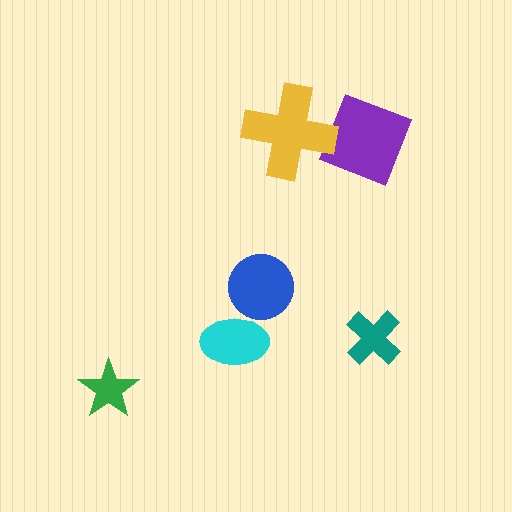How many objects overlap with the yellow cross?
1 object overlaps with the yellow cross.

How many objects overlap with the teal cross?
0 objects overlap with the teal cross.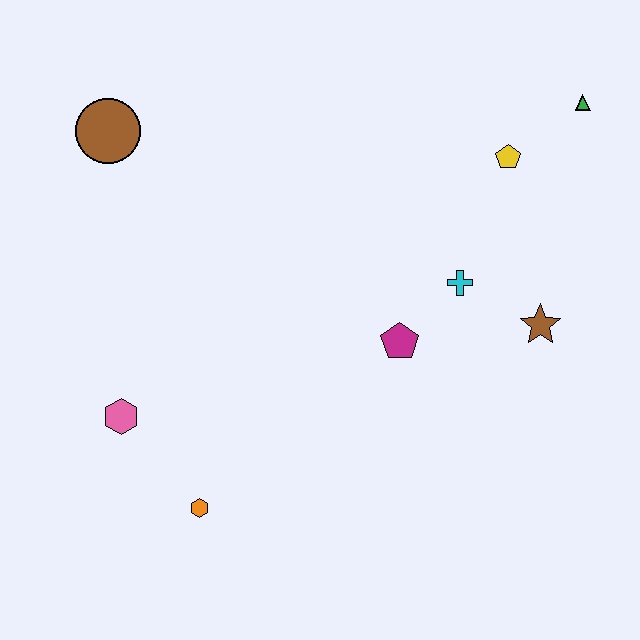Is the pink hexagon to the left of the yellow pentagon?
Yes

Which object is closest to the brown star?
The cyan cross is closest to the brown star.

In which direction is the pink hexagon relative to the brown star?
The pink hexagon is to the left of the brown star.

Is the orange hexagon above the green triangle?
No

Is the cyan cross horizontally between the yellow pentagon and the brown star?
No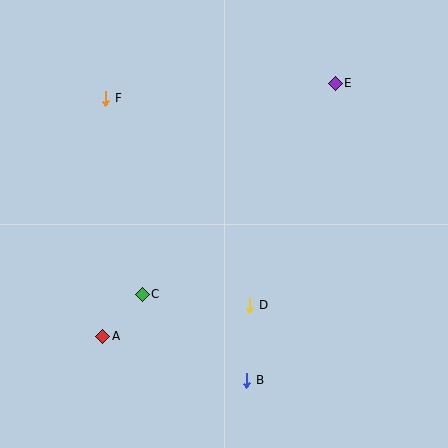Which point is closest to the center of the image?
Point D at (250, 305) is closest to the center.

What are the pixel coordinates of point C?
Point C is at (142, 294).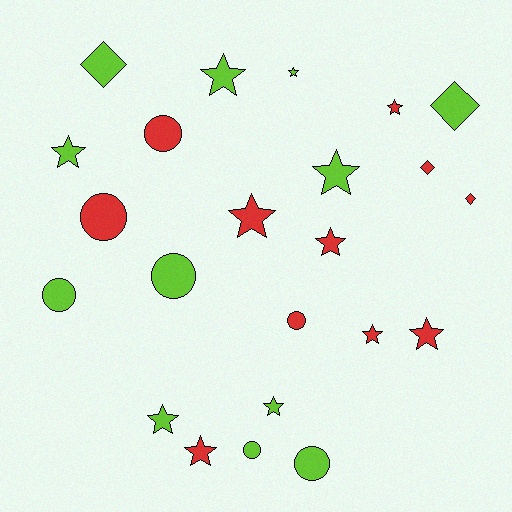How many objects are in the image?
There are 23 objects.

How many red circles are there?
There are 3 red circles.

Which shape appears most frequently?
Star, with 12 objects.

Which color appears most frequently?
Lime, with 12 objects.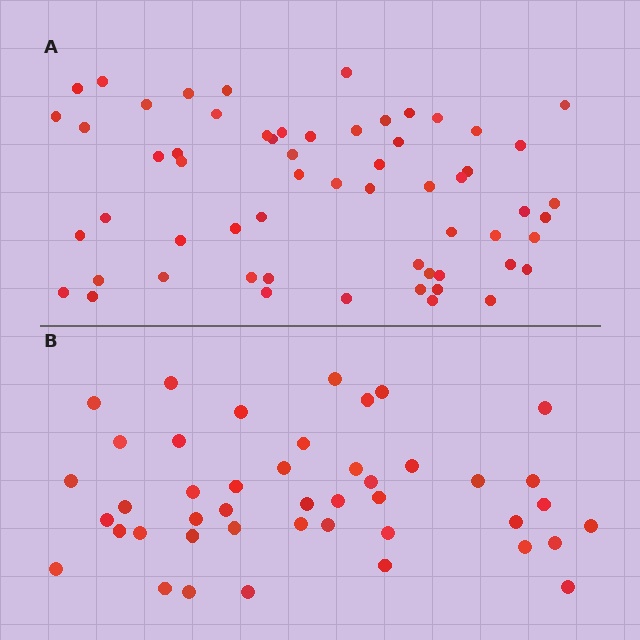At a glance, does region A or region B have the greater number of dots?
Region A (the top region) has more dots.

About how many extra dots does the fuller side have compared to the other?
Region A has approximately 15 more dots than region B.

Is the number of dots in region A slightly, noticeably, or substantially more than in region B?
Region A has noticeably more, but not dramatically so. The ratio is roughly 1.4 to 1.